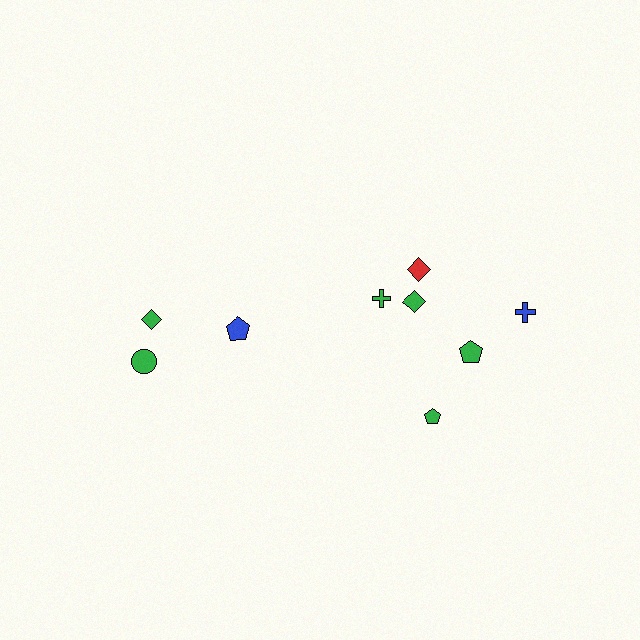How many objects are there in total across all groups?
There are 9 objects.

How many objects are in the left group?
There are 3 objects.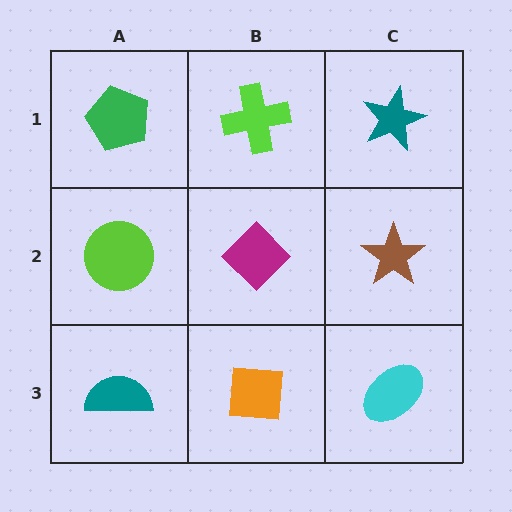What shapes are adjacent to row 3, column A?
A lime circle (row 2, column A), an orange square (row 3, column B).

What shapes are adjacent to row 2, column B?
A lime cross (row 1, column B), an orange square (row 3, column B), a lime circle (row 2, column A), a brown star (row 2, column C).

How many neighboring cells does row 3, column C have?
2.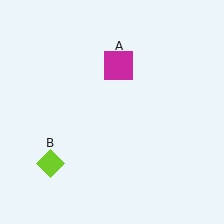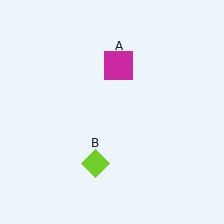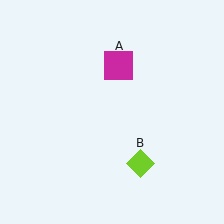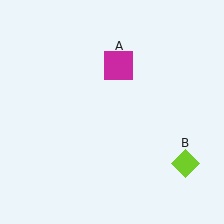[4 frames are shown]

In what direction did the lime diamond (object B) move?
The lime diamond (object B) moved right.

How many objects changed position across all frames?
1 object changed position: lime diamond (object B).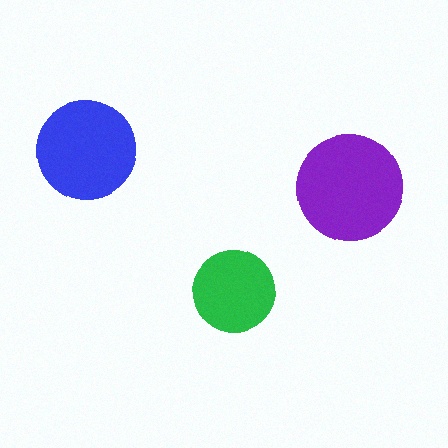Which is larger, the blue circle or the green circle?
The blue one.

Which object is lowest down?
The green circle is bottommost.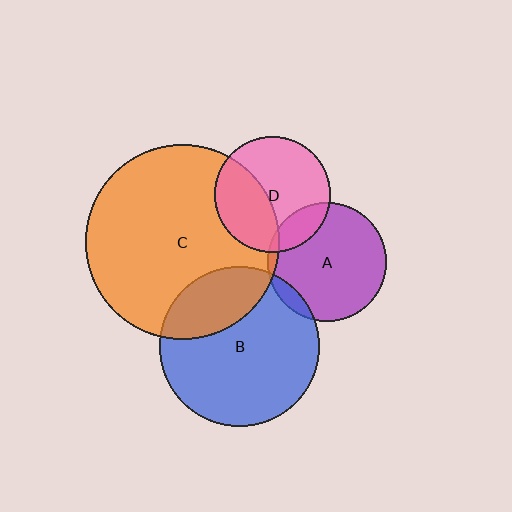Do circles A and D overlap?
Yes.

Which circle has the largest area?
Circle C (orange).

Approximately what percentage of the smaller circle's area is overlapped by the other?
Approximately 15%.